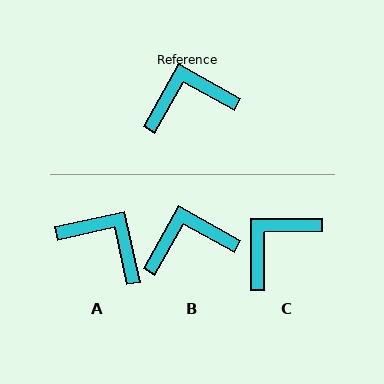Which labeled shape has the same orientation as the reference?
B.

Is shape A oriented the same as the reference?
No, it is off by about 49 degrees.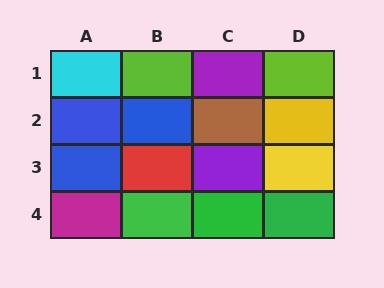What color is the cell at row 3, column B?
Red.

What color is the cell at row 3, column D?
Yellow.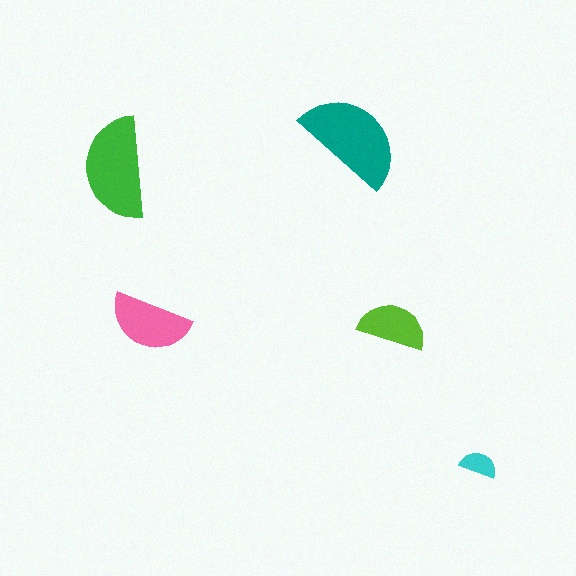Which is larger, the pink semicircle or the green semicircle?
The green one.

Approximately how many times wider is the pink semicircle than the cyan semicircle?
About 2 times wider.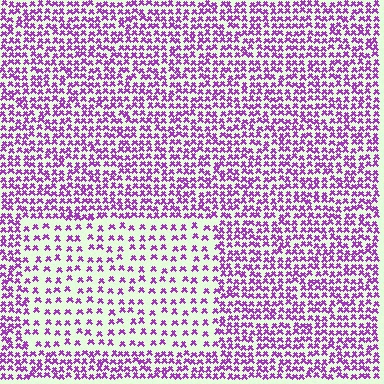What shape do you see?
I see a rectangle.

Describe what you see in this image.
The image contains small purple elements arranged at two different densities. A rectangle-shaped region is visible where the elements are less densely packed than the surrounding area.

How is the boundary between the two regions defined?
The boundary is defined by a change in element density (approximately 2.1x ratio). All elements are the same color, size, and shape.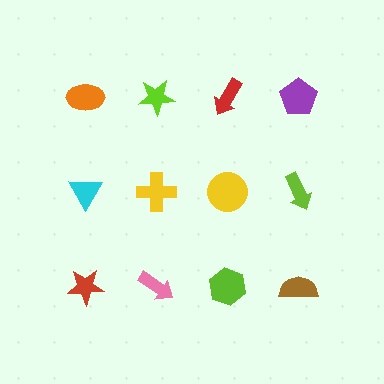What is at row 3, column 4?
A brown semicircle.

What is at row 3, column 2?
A pink arrow.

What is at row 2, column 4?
A lime arrow.